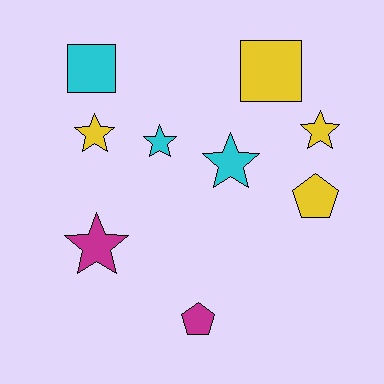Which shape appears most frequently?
Star, with 5 objects.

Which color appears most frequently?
Yellow, with 4 objects.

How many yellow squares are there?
There is 1 yellow square.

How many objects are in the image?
There are 9 objects.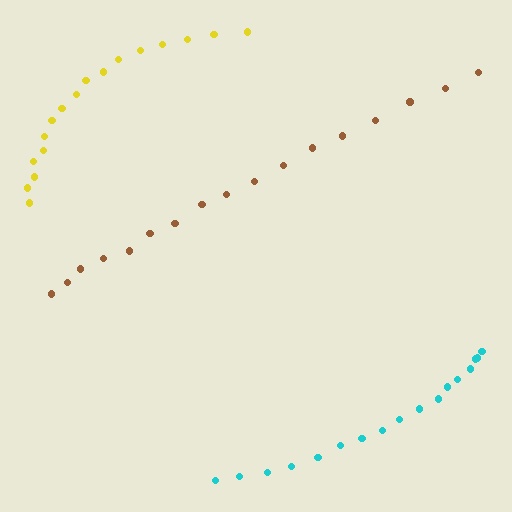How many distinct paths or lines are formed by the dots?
There are 3 distinct paths.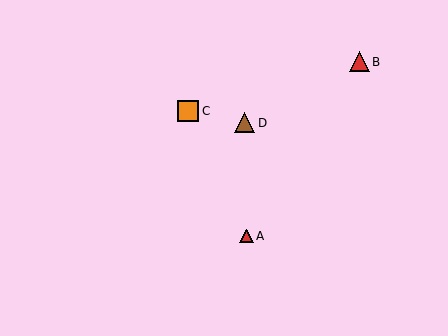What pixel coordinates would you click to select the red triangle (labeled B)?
Click at (360, 62) to select the red triangle B.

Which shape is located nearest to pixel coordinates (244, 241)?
The red triangle (labeled A) at (246, 236) is nearest to that location.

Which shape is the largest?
The orange square (labeled C) is the largest.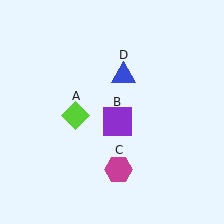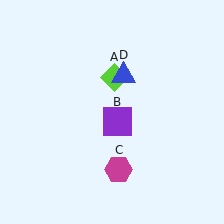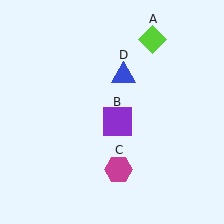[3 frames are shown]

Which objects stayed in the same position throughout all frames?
Purple square (object B) and magenta hexagon (object C) and blue triangle (object D) remained stationary.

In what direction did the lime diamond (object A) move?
The lime diamond (object A) moved up and to the right.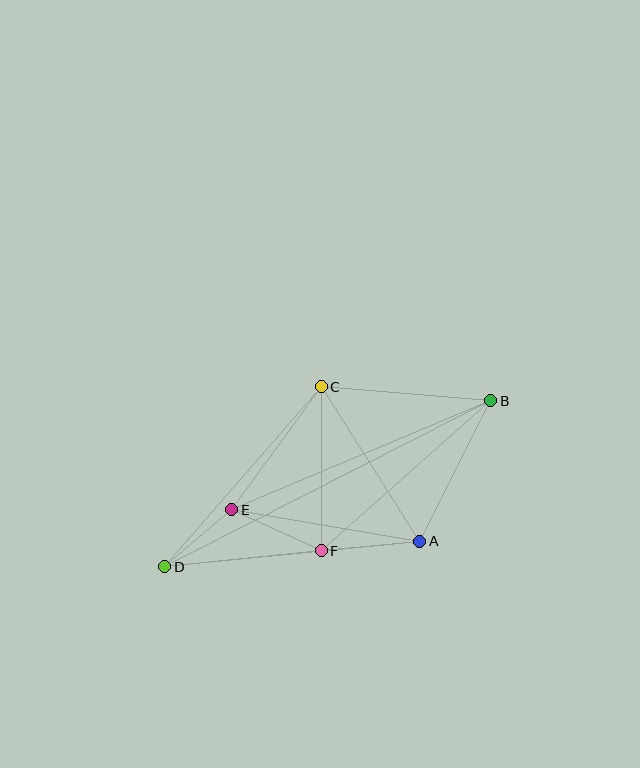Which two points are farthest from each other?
Points B and D are farthest from each other.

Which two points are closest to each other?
Points D and E are closest to each other.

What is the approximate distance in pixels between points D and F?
The distance between D and F is approximately 157 pixels.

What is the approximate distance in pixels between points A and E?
The distance between A and E is approximately 190 pixels.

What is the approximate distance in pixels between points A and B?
The distance between A and B is approximately 157 pixels.